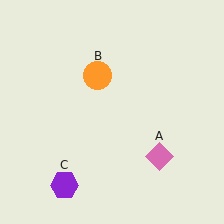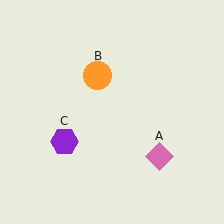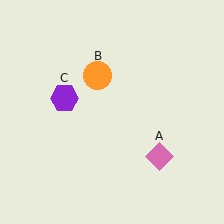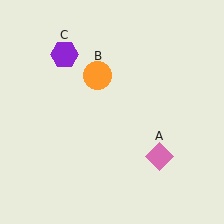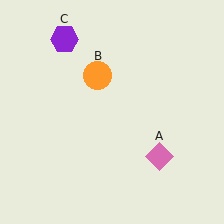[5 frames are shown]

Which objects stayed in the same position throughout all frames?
Pink diamond (object A) and orange circle (object B) remained stationary.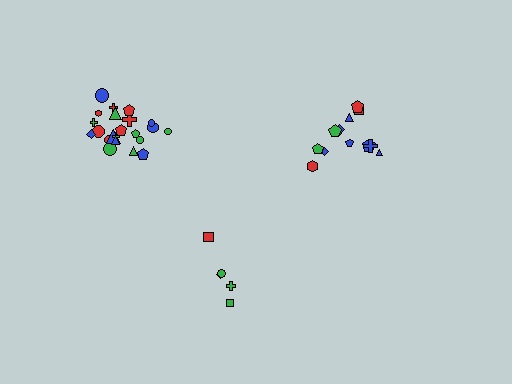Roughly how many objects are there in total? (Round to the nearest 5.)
Roughly 40 objects in total.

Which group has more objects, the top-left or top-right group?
The top-left group.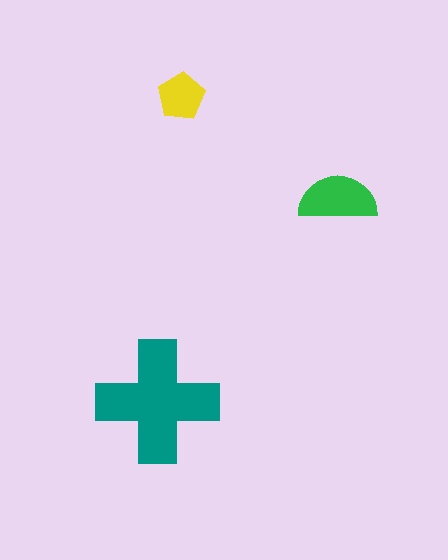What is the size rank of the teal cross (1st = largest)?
1st.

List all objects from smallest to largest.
The yellow pentagon, the green semicircle, the teal cross.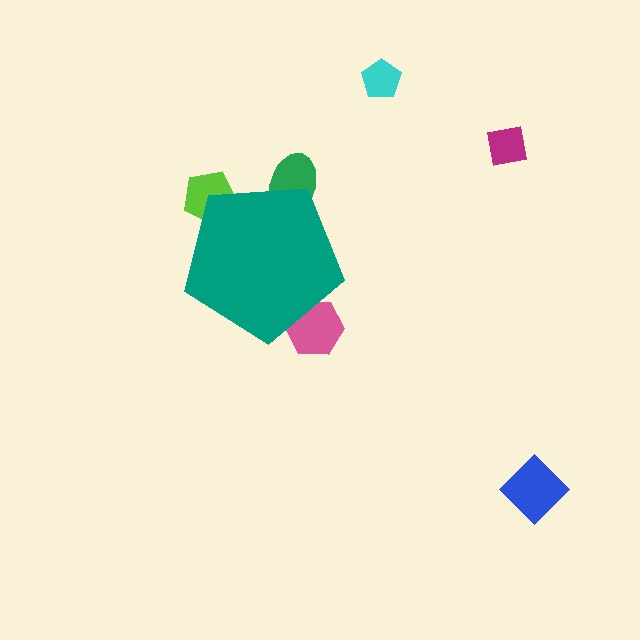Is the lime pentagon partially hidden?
Yes, the lime pentagon is partially hidden behind the teal pentagon.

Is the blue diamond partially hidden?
No, the blue diamond is fully visible.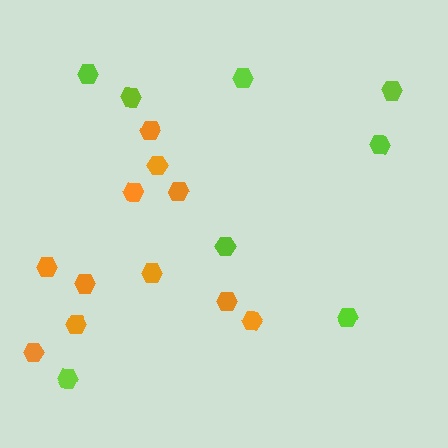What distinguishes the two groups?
There are 2 groups: one group of orange hexagons (11) and one group of lime hexagons (8).